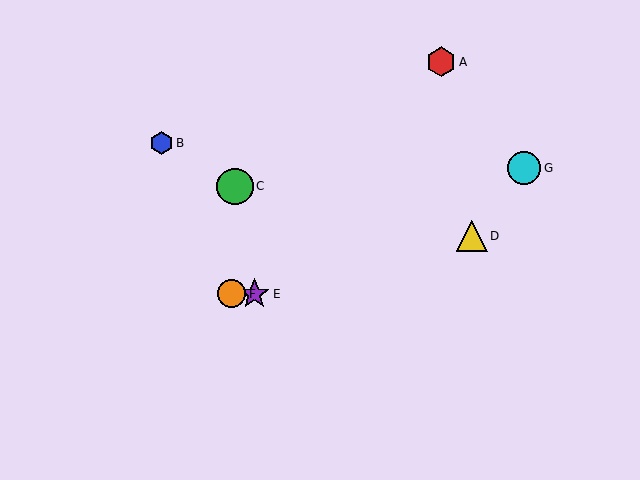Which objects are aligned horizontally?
Objects E, F are aligned horizontally.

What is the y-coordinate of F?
Object F is at y≈294.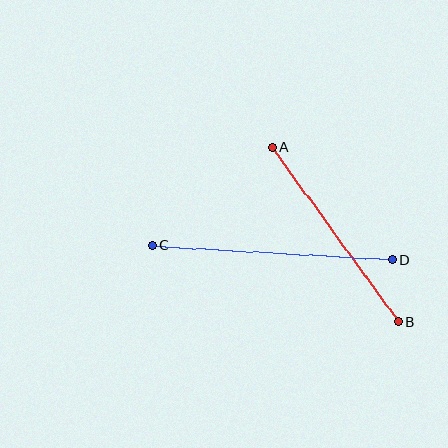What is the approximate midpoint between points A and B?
The midpoint is at approximately (335, 234) pixels.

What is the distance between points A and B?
The distance is approximately 215 pixels.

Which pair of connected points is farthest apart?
Points C and D are farthest apart.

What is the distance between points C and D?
The distance is approximately 240 pixels.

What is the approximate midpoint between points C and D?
The midpoint is at approximately (272, 252) pixels.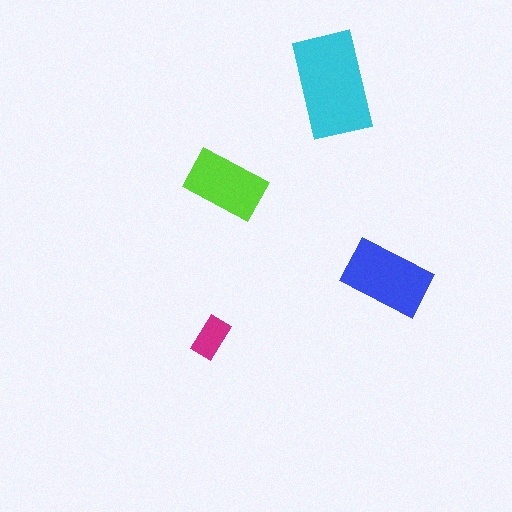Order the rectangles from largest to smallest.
the cyan one, the blue one, the lime one, the magenta one.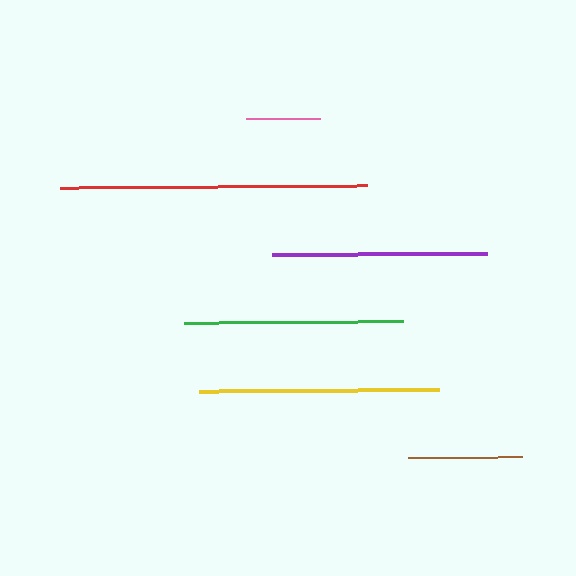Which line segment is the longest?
The red line is the longest at approximately 307 pixels.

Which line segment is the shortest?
The pink line is the shortest at approximately 74 pixels.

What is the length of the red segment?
The red segment is approximately 307 pixels long.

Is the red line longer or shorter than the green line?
The red line is longer than the green line.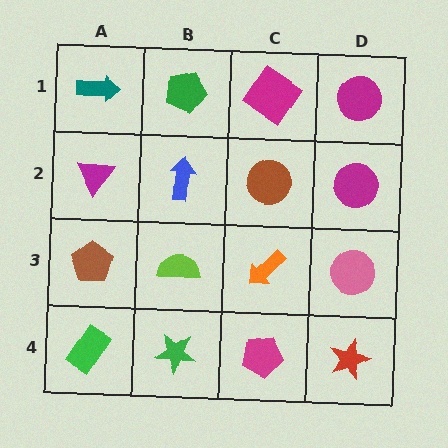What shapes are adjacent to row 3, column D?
A magenta circle (row 2, column D), a red star (row 4, column D), an orange arrow (row 3, column C).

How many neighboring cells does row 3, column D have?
3.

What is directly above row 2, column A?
A teal arrow.